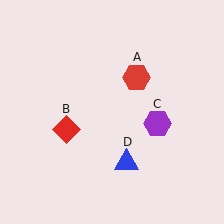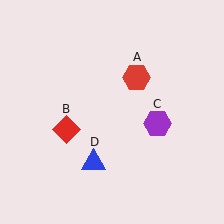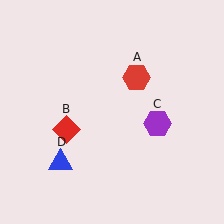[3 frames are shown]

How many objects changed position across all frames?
1 object changed position: blue triangle (object D).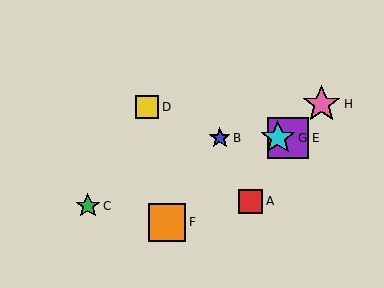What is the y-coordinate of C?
Object C is at y≈206.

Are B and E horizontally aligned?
Yes, both are at y≈138.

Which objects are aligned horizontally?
Objects B, E, G are aligned horizontally.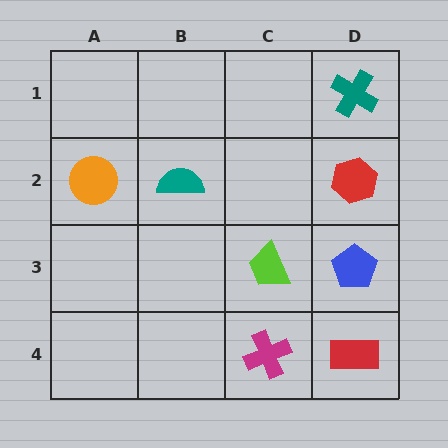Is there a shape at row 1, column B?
No, that cell is empty.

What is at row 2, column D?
A red hexagon.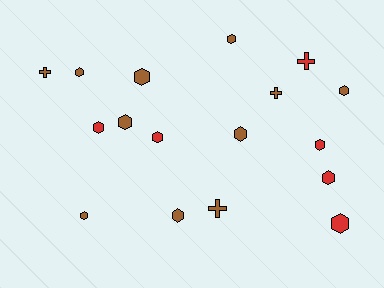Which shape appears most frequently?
Hexagon, with 13 objects.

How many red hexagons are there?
There are 5 red hexagons.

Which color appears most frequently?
Brown, with 11 objects.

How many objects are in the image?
There are 17 objects.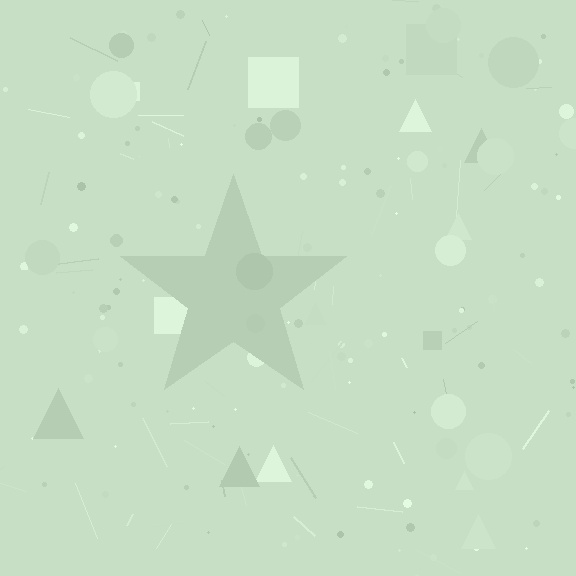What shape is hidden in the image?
A star is hidden in the image.